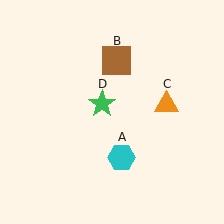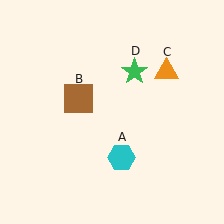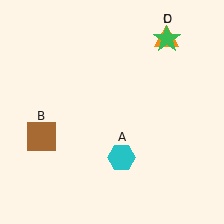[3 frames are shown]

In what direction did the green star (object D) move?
The green star (object D) moved up and to the right.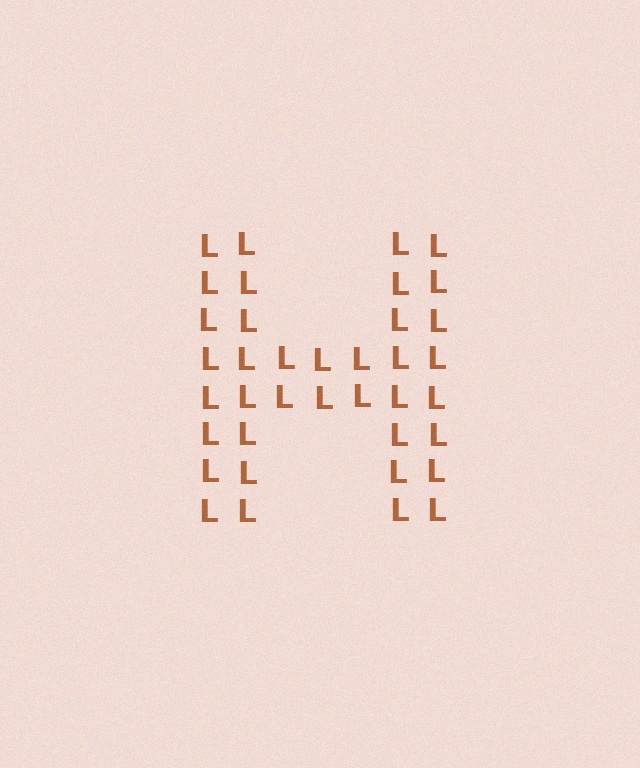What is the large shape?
The large shape is the letter H.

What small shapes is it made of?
It is made of small letter L's.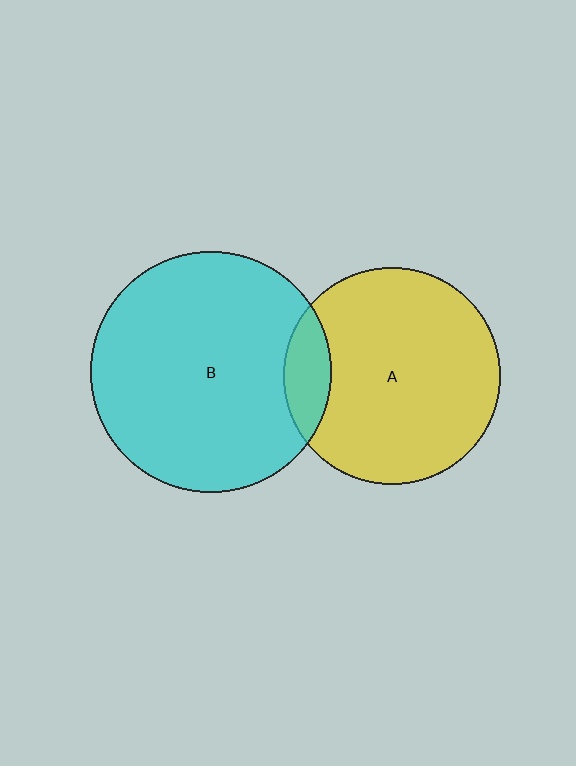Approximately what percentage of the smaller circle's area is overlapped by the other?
Approximately 10%.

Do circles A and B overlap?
Yes.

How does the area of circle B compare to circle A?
Approximately 1.2 times.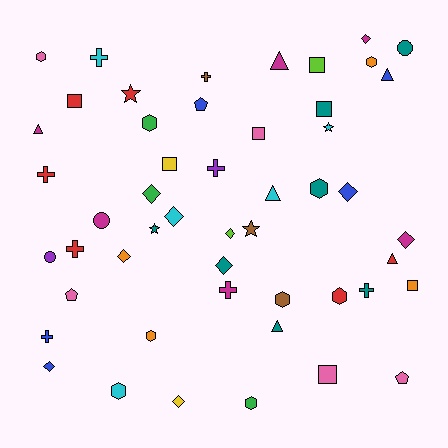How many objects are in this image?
There are 50 objects.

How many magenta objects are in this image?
There are 6 magenta objects.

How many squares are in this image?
There are 7 squares.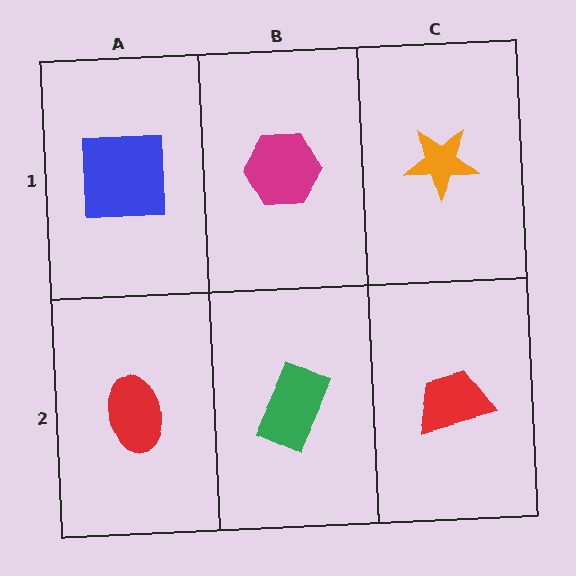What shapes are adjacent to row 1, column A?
A red ellipse (row 2, column A), a magenta hexagon (row 1, column B).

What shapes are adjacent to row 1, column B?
A green rectangle (row 2, column B), a blue square (row 1, column A), an orange star (row 1, column C).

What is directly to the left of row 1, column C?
A magenta hexagon.